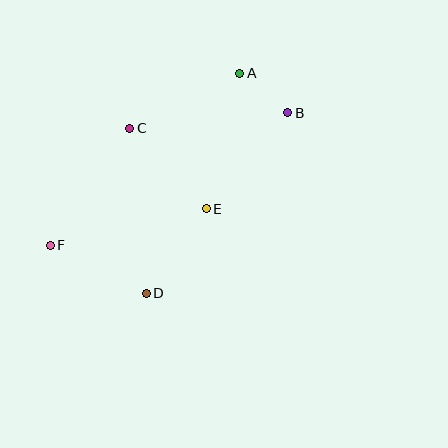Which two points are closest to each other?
Points A and B are closest to each other.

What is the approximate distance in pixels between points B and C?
The distance between B and C is approximately 158 pixels.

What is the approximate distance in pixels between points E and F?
The distance between E and F is approximately 160 pixels.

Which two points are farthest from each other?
Points B and F are farthest from each other.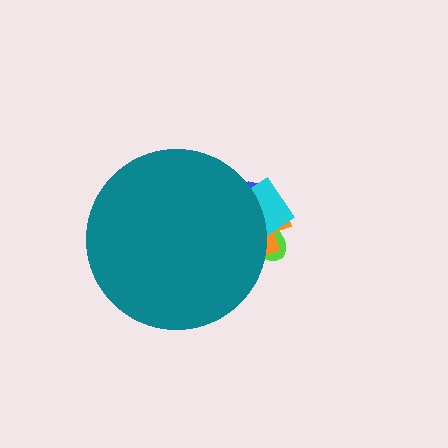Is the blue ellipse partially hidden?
Yes, the blue ellipse is partially hidden behind the teal circle.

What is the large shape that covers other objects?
A teal circle.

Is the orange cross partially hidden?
Yes, the orange cross is partially hidden behind the teal circle.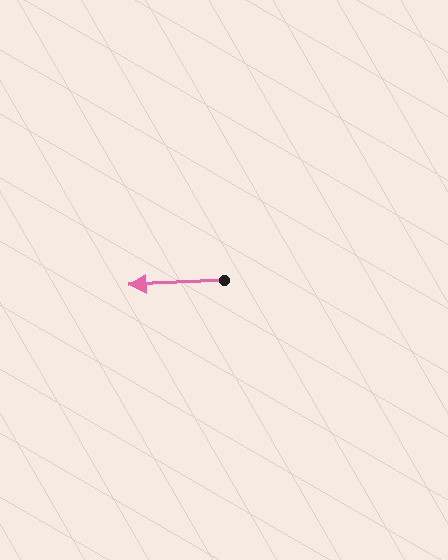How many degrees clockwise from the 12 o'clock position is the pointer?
Approximately 267 degrees.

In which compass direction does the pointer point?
West.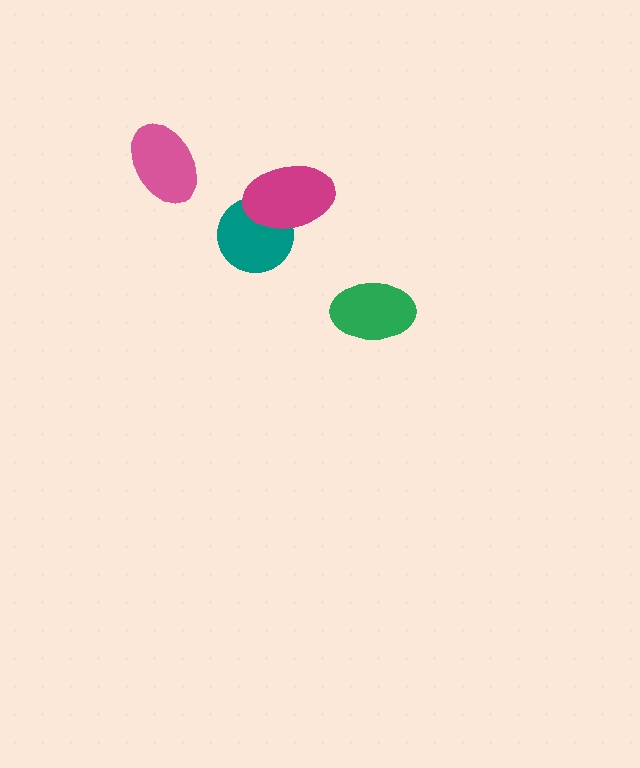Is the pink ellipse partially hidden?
No, no other shape covers it.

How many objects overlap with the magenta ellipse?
1 object overlaps with the magenta ellipse.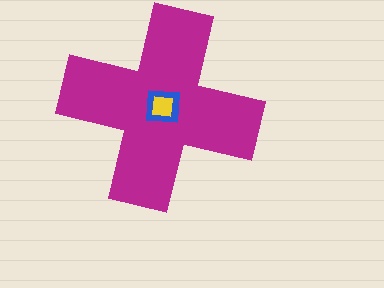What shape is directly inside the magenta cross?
The blue square.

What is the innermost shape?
The yellow square.